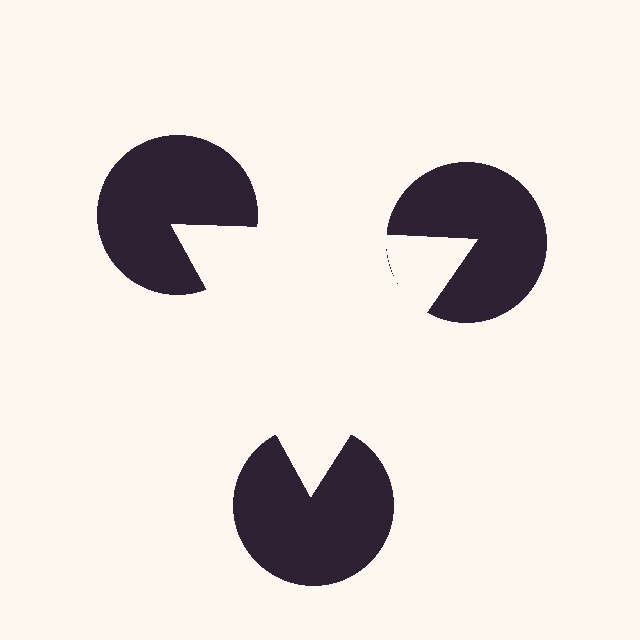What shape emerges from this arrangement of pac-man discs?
An illusory triangle — its edges are inferred from the aligned wedge cuts in the pac-man discs, not physically drawn.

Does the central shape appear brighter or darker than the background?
It typically appears slightly brighter than the background, even though no actual brightness change is drawn.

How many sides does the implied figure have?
3 sides.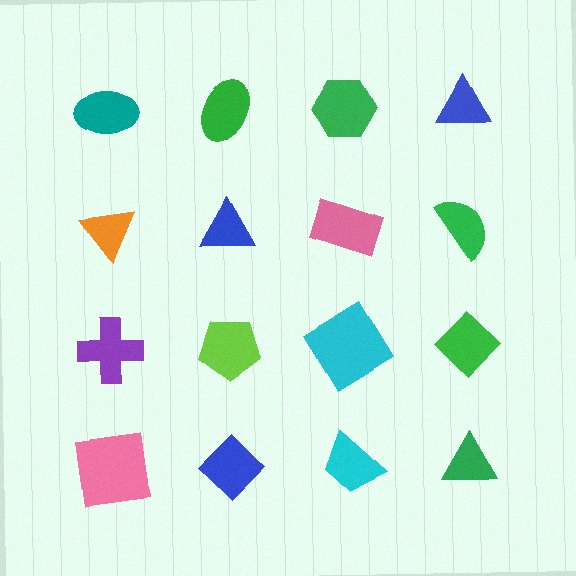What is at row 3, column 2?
A lime pentagon.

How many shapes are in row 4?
4 shapes.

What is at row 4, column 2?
A blue diamond.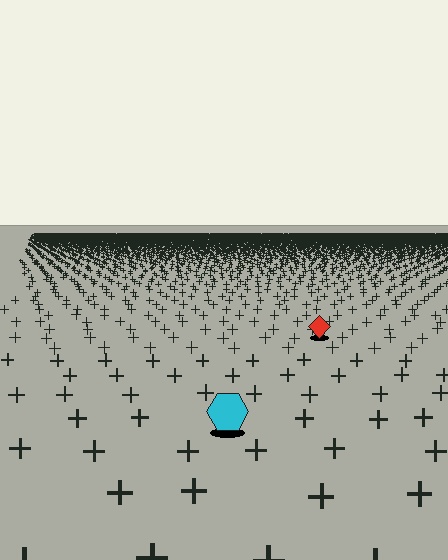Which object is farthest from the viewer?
The red diamond is farthest from the viewer. It appears smaller and the ground texture around it is denser.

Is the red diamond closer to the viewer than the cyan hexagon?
No. The cyan hexagon is closer — you can tell from the texture gradient: the ground texture is coarser near it.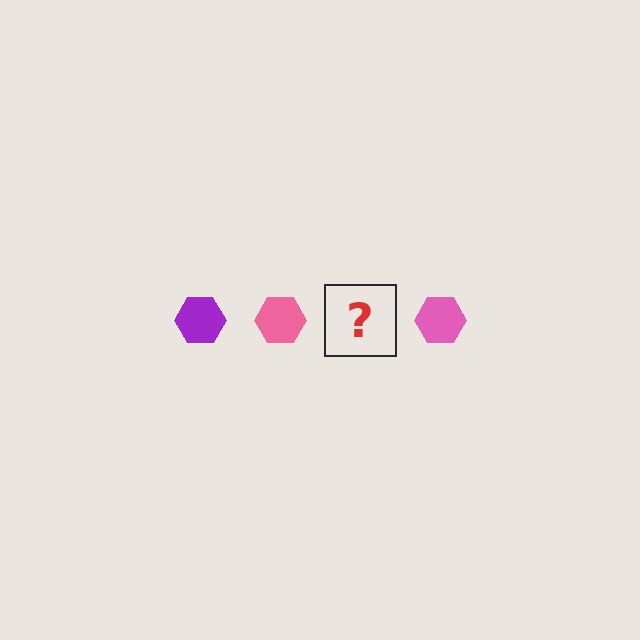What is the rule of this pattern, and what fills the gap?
The rule is that the pattern cycles through purple, pink hexagons. The gap should be filled with a purple hexagon.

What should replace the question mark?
The question mark should be replaced with a purple hexagon.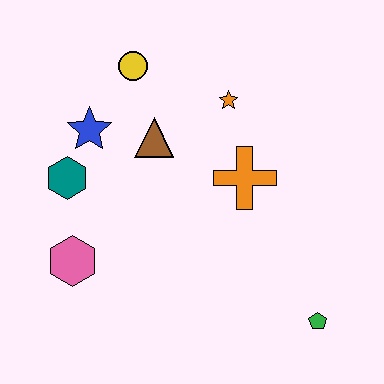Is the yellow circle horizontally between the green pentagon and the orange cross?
No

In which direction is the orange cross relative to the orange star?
The orange cross is below the orange star.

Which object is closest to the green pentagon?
The orange cross is closest to the green pentagon.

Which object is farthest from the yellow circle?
The green pentagon is farthest from the yellow circle.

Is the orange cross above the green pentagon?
Yes